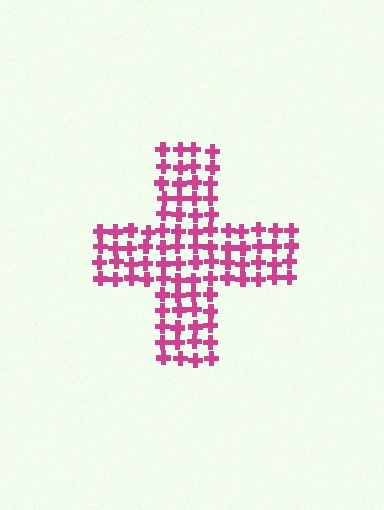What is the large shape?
The large shape is a cross.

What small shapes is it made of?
It is made of small crosses.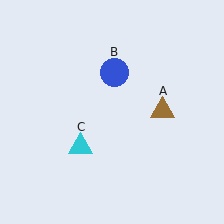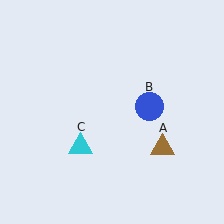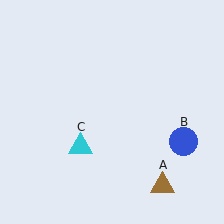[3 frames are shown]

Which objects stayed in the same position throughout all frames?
Cyan triangle (object C) remained stationary.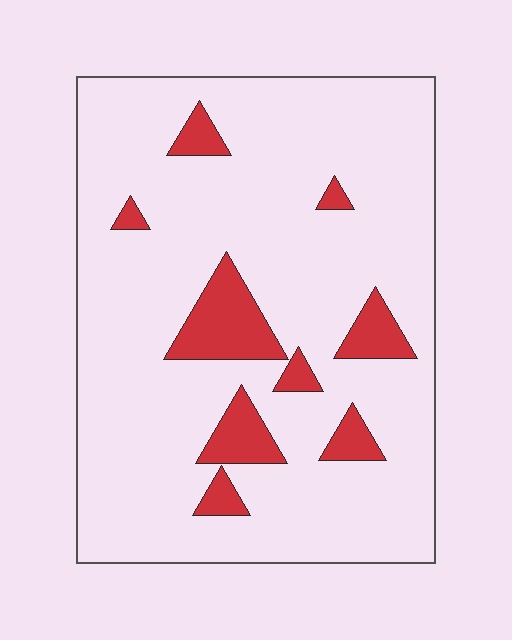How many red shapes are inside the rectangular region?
9.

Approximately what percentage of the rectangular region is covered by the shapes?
Approximately 10%.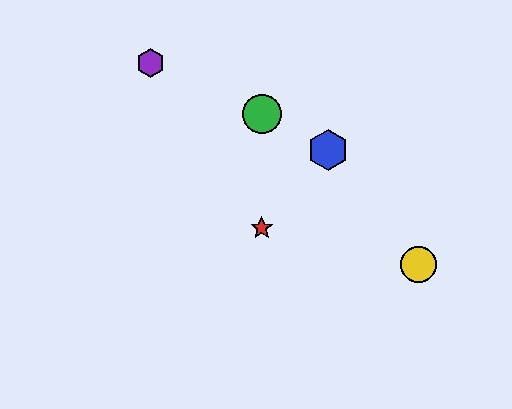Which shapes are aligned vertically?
The red star, the green circle are aligned vertically.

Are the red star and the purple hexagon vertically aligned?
No, the red star is at x≈262 and the purple hexagon is at x≈151.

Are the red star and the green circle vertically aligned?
Yes, both are at x≈262.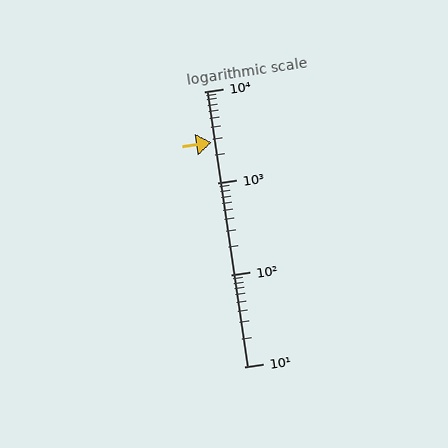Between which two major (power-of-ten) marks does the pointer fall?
The pointer is between 1000 and 10000.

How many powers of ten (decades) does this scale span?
The scale spans 3 decades, from 10 to 10000.